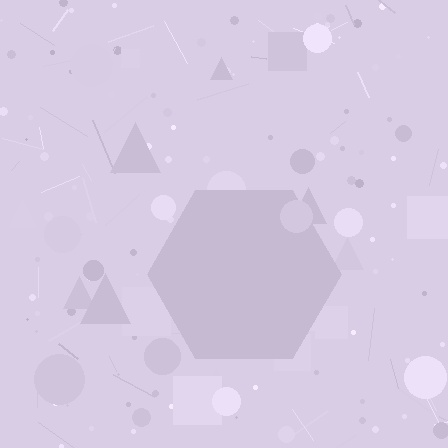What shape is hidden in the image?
A hexagon is hidden in the image.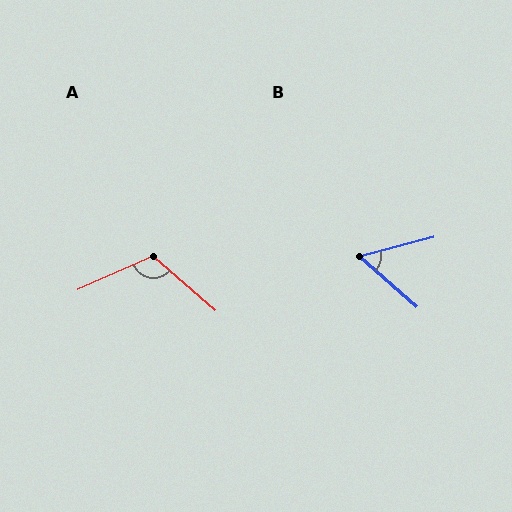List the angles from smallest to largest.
B (56°), A (115°).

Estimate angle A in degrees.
Approximately 115 degrees.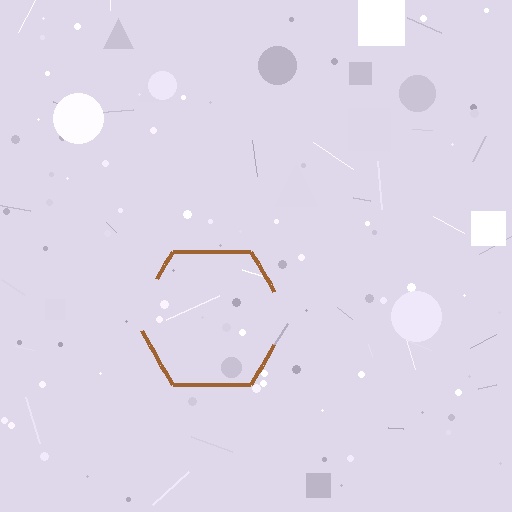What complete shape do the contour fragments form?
The contour fragments form a hexagon.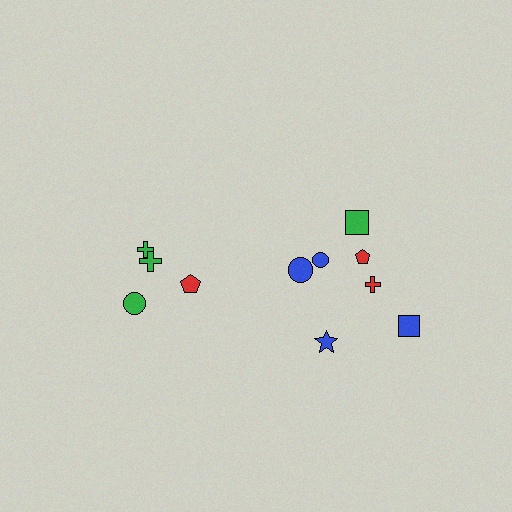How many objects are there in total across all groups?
There are 11 objects.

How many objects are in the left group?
There are 4 objects.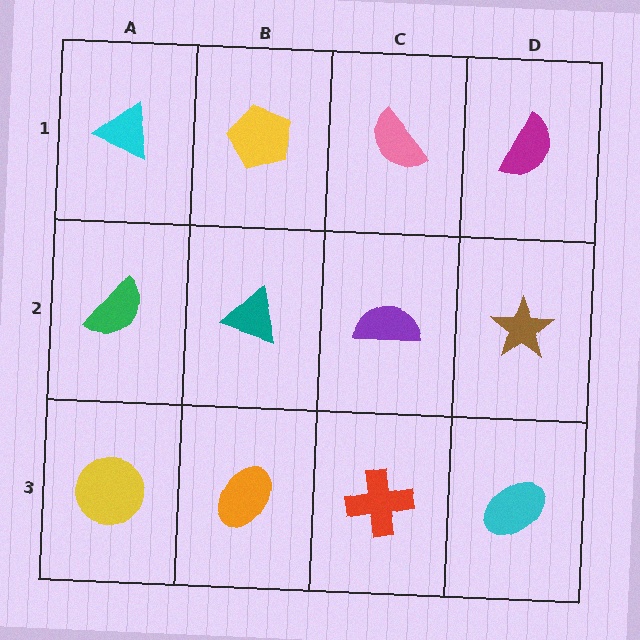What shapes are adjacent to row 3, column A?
A green semicircle (row 2, column A), an orange ellipse (row 3, column B).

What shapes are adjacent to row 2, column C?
A pink semicircle (row 1, column C), a red cross (row 3, column C), a teal triangle (row 2, column B), a brown star (row 2, column D).